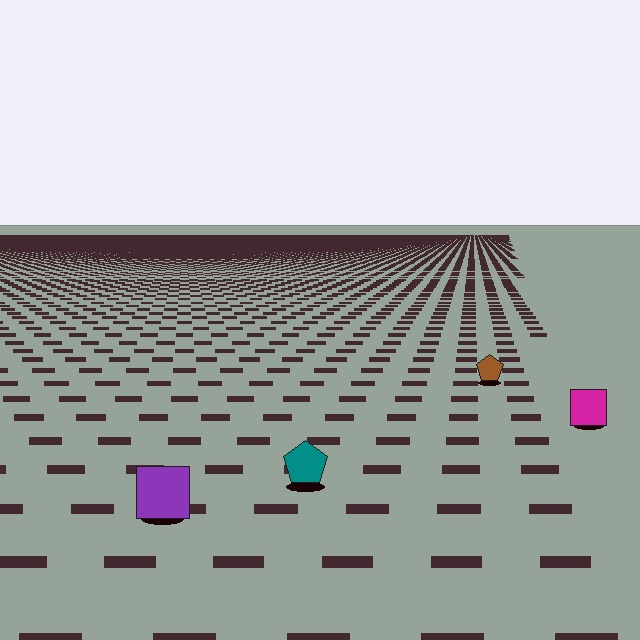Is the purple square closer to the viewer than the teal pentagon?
Yes. The purple square is closer — you can tell from the texture gradient: the ground texture is coarser near it.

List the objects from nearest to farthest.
From nearest to farthest: the purple square, the teal pentagon, the magenta square, the brown pentagon.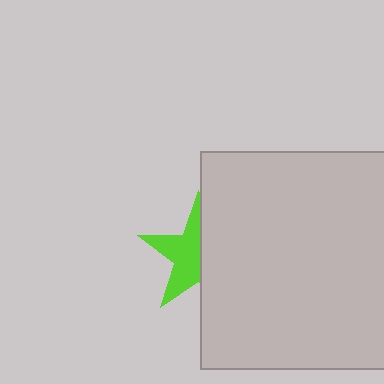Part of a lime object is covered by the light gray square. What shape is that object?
It is a star.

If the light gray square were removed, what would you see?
You would see the complete lime star.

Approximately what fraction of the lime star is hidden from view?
Roughly 49% of the lime star is hidden behind the light gray square.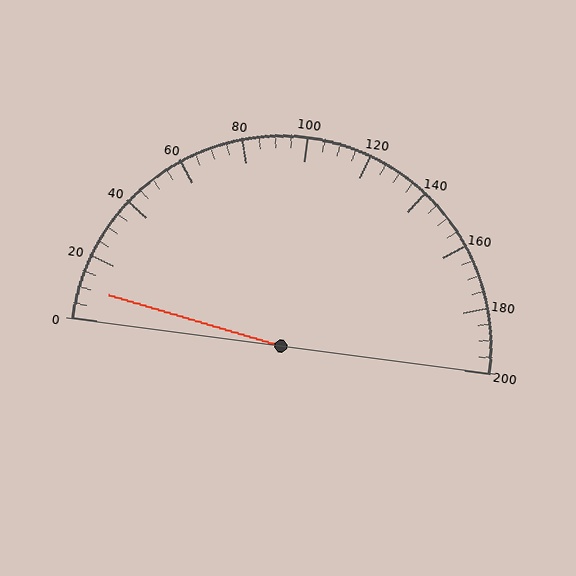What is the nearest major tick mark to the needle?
The nearest major tick mark is 0.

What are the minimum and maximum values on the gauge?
The gauge ranges from 0 to 200.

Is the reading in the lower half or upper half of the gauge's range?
The reading is in the lower half of the range (0 to 200).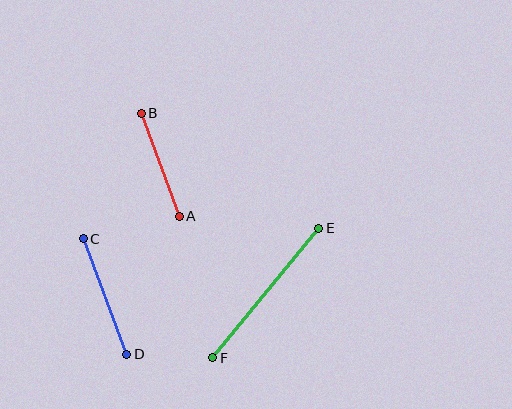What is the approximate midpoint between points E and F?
The midpoint is at approximately (266, 293) pixels.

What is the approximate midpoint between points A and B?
The midpoint is at approximately (160, 165) pixels.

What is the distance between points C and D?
The distance is approximately 123 pixels.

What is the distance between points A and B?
The distance is approximately 110 pixels.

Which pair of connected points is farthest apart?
Points E and F are farthest apart.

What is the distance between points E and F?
The distance is approximately 168 pixels.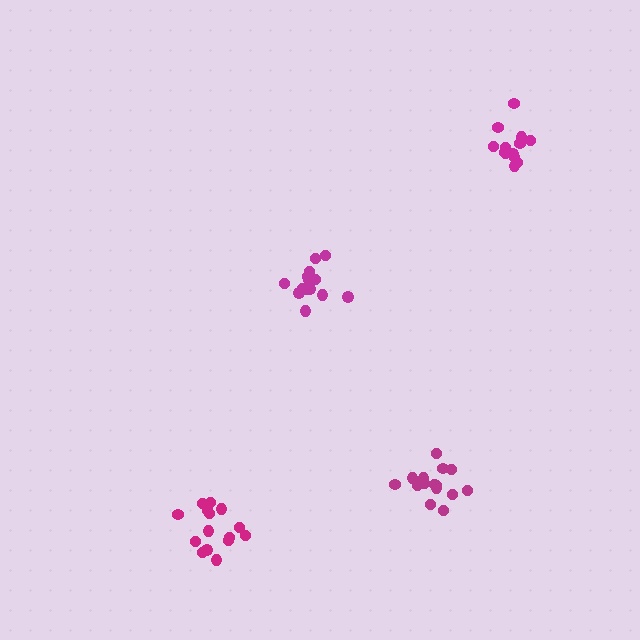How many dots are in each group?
Group 1: 15 dots, Group 2: 13 dots, Group 3: 15 dots, Group 4: 15 dots (58 total).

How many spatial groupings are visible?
There are 4 spatial groupings.